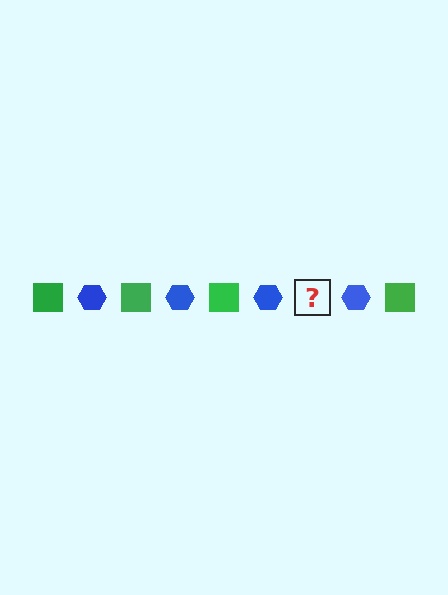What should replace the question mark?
The question mark should be replaced with a green square.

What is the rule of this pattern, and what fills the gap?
The rule is that the pattern alternates between green square and blue hexagon. The gap should be filled with a green square.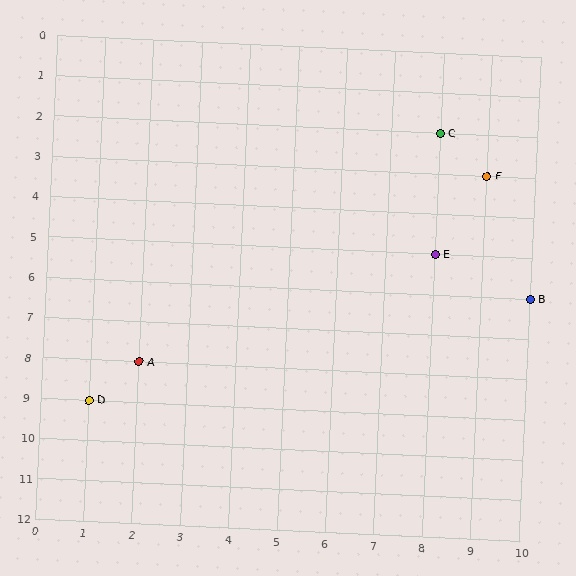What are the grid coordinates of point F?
Point F is at grid coordinates (9, 3).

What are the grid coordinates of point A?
Point A is at grid coordinates (2, 8).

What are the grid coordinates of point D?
Point D is at grid coordinates (1, 9).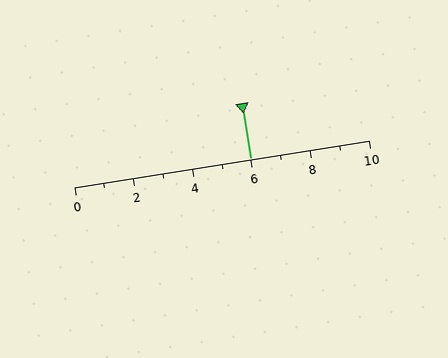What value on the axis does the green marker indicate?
The marker indicates approximately 6.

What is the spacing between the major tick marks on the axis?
The major ticks are spaced 2 apart.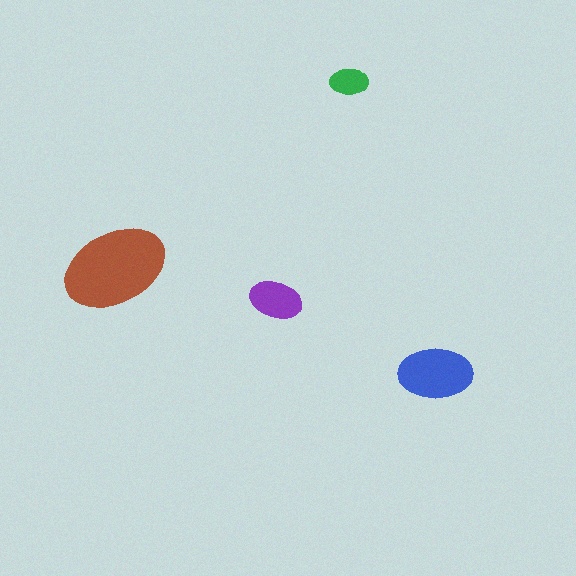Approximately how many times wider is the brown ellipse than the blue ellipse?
About 1.5 times wider.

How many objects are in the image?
There are 4 objects in the image.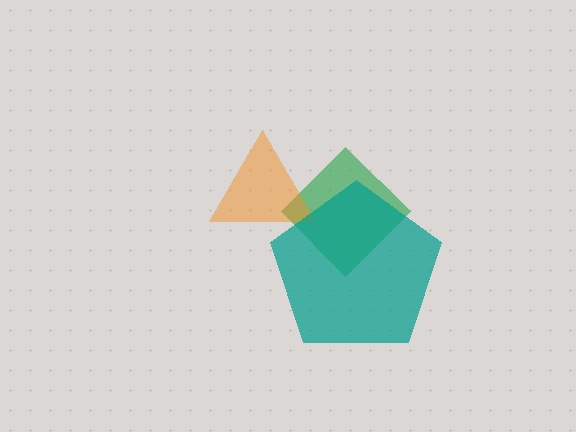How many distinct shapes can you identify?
There are 3 distinct shapes: a green diamond, an orange triangle, a teal pentagon.